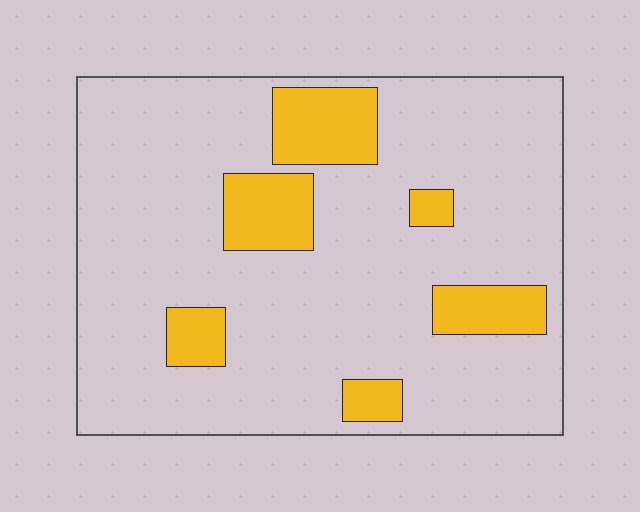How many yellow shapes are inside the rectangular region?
6.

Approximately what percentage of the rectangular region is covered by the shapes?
Approximately 15%.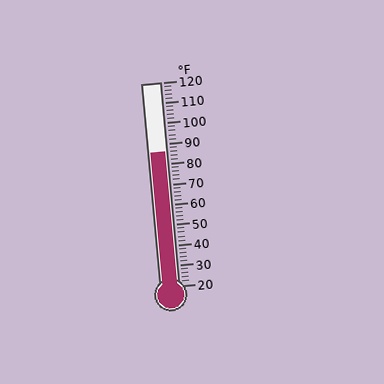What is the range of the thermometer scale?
The thermometer scale ranges from 20°F to 120°F.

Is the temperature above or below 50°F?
The temperature is above 50°F.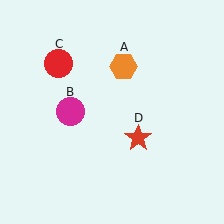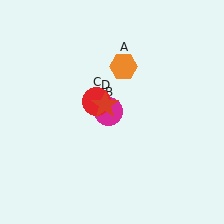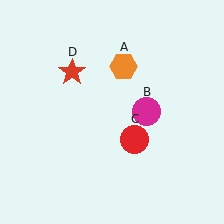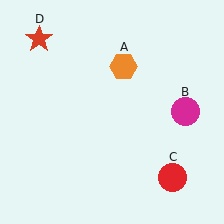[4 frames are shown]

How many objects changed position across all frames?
3 objects changed position: magenta circle (object B), red circle (object C), red star (object D).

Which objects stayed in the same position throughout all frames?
Orange hexagon (object A) remained stationary.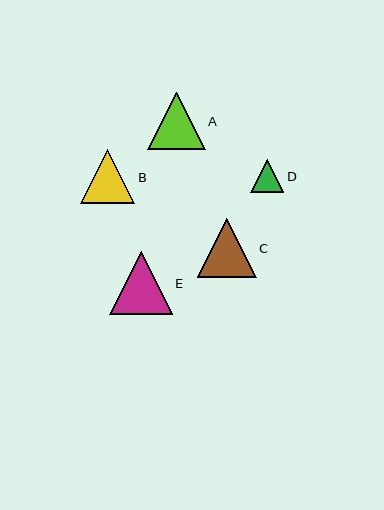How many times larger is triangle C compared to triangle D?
Triangle C is approximately 1.8 times the size of triangle D.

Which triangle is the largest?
Triangle E is the largest with a size of approximately 63 pixels.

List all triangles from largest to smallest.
From largest to smallest: E, C, A, B, D.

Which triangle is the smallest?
Triangle D is the smallest with a size of approximately 33 pixels.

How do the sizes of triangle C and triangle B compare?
Triangle C and triangle B are approximately the same size.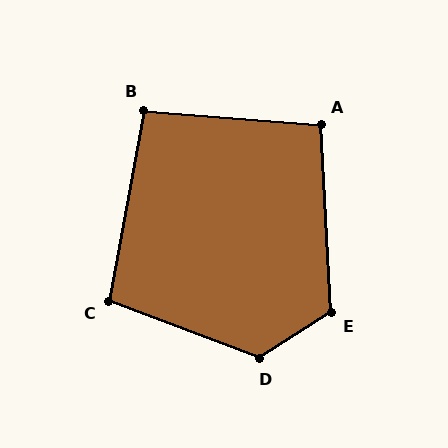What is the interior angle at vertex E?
Approximately 120 degrees (obtuse).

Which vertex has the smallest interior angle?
B, at approximately 96 degrees.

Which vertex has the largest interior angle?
D, at approximately 127 degrees.